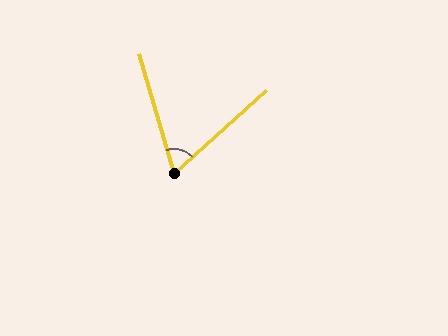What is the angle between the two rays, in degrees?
Approximately 64 degrees.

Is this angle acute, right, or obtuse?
It is acute.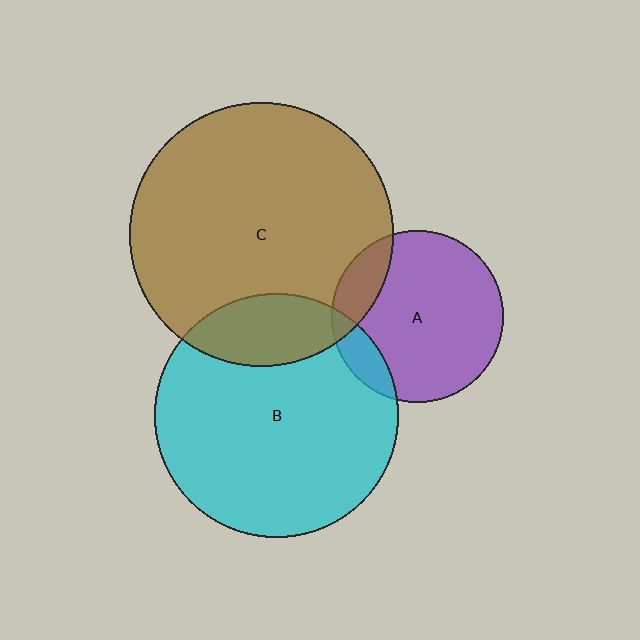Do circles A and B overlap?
Yes.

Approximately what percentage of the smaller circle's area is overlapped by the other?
Approximately 10%.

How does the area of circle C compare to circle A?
Approximately 2.3 times.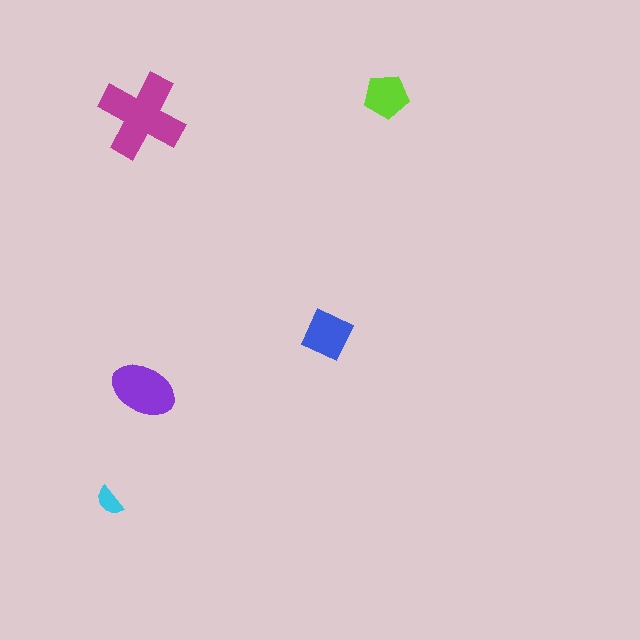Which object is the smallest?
The cyan semicircle.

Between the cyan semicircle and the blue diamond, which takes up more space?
The blue diamond.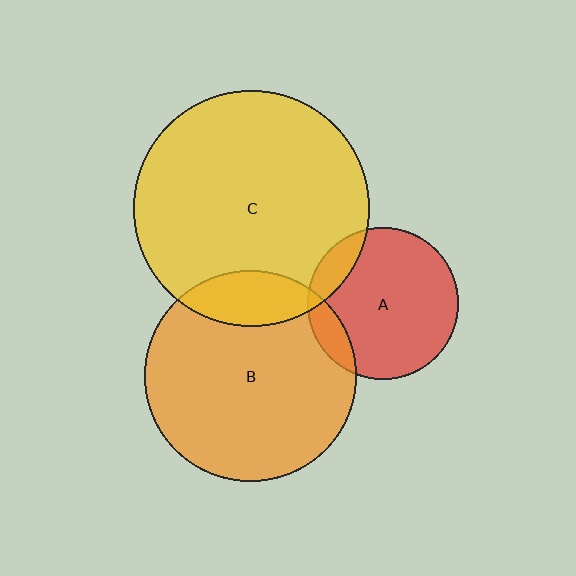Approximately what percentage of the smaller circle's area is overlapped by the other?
Approximately 10%.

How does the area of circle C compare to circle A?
Approximately 2.4 times.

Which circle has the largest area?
Circle C (yellow).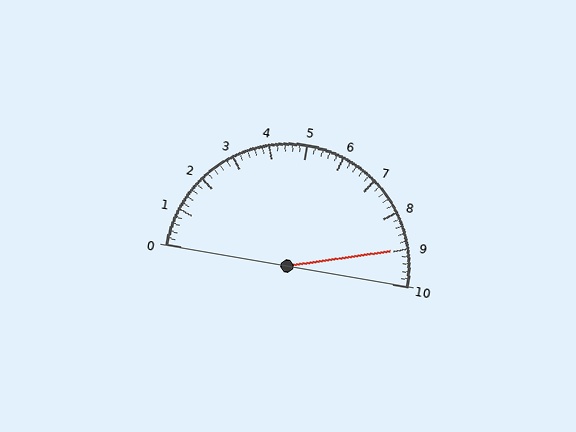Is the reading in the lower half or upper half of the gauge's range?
The reading is in the upper half of the range (0 to 10).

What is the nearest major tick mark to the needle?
The nearest major tick mark is 9.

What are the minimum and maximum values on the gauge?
The gauge ranges from 0 to 10.